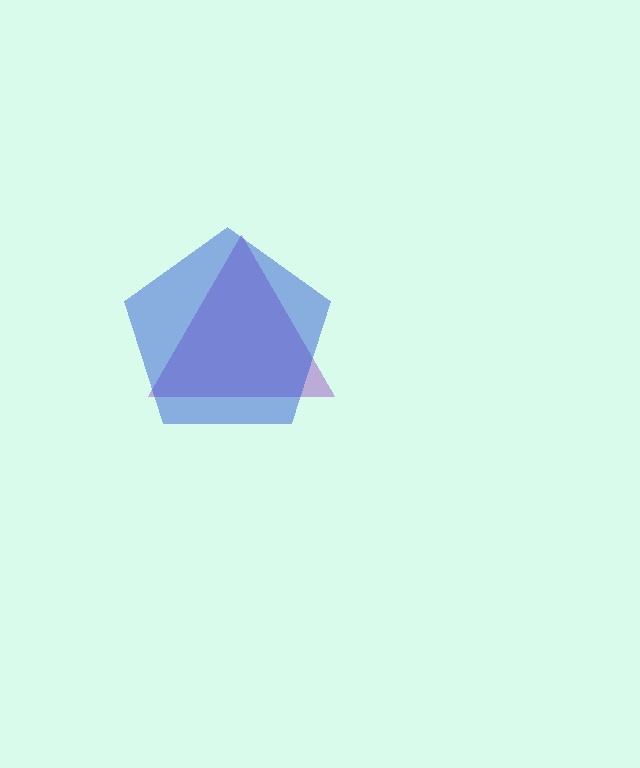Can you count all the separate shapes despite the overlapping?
Yes, there are 2 separate shapes.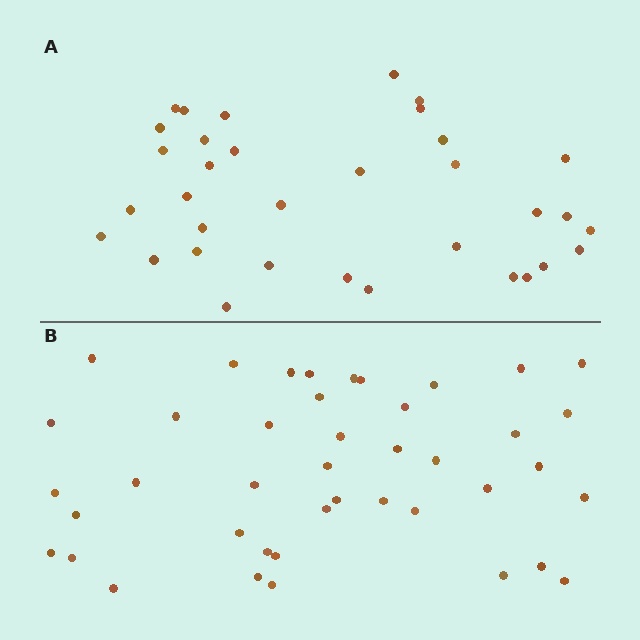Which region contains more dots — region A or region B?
Region B (the bottom region) has more dots.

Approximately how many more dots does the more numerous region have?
Region B has roughly 8 or so more dots than region A.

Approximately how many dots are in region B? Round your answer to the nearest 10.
About 40 dots. (The exact count is 42, which rounds to 40.)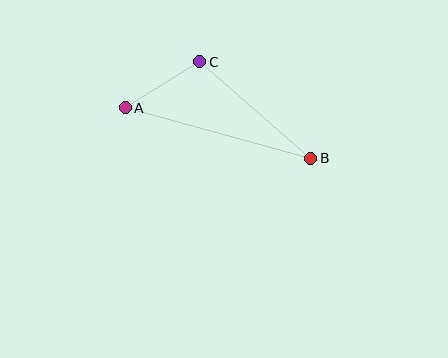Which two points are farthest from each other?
Points A and B are farthest from each other.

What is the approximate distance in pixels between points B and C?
The distance between B and C is approximately 147 pixels.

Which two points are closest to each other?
Points A and C are closest to each other.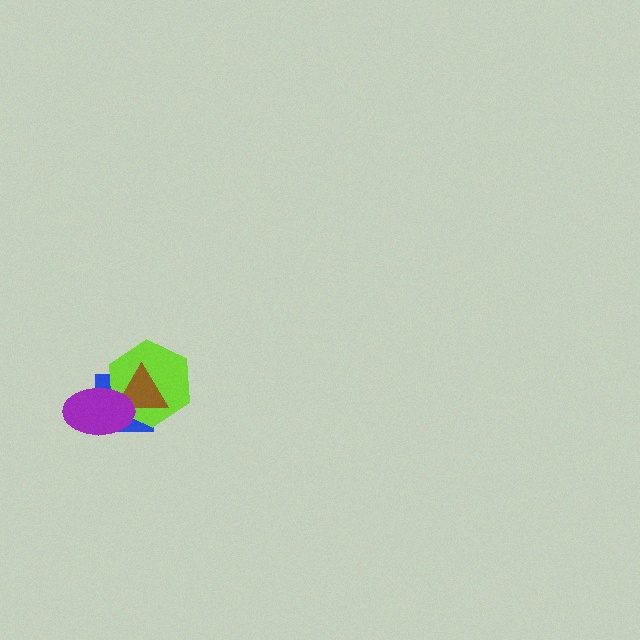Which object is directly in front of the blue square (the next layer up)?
The lime hexagon is directly in front of the blue square.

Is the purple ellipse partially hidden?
No, no other shape covers it.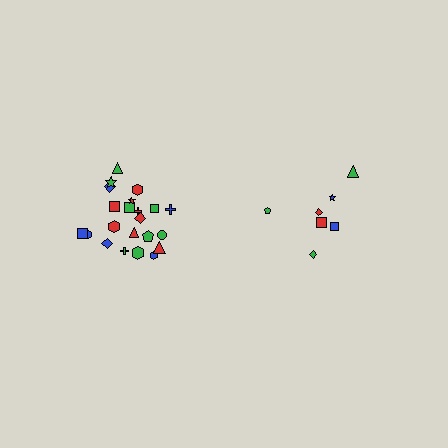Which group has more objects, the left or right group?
The left group.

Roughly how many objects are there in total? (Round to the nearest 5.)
Roughly 30 objects in total.